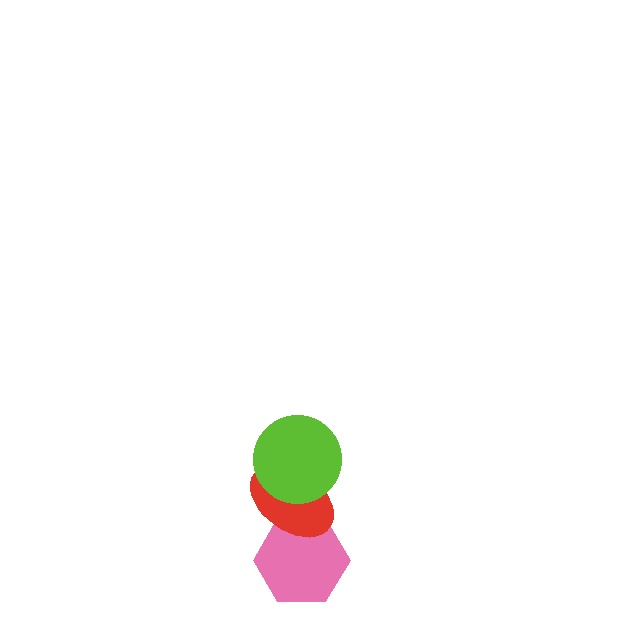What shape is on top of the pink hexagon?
The red ellipse is on top of the pink hexagon.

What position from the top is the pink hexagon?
The pink hexagon is 3rd from the top.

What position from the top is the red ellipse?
The red ellipse is 2nd from the top.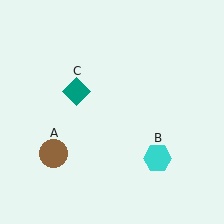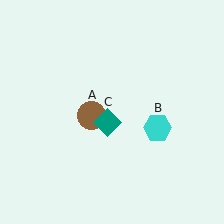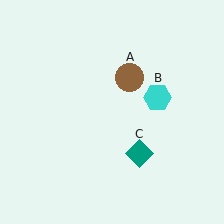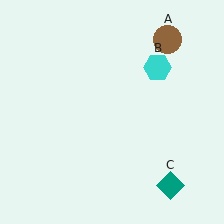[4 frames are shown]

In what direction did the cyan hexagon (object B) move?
The cyan hexagon (object B) moved up.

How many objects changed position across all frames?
3 objects changed position: brown circle (object A), cyan hexagon (object B), teal diamond (object C).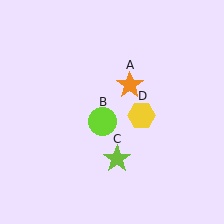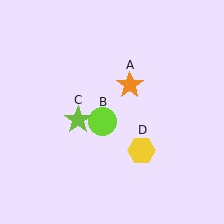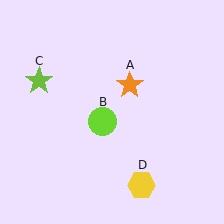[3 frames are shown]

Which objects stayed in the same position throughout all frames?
Orange star (object A) and lime circle (object B) remained stationary.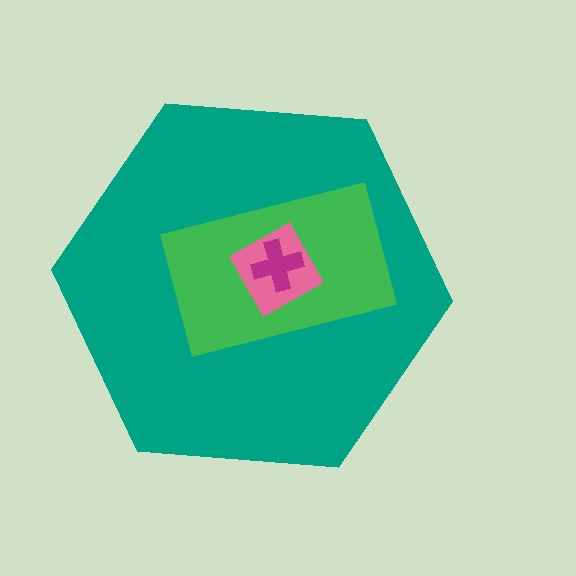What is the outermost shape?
The teal hexagon.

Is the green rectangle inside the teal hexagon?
Yes.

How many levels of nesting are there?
4.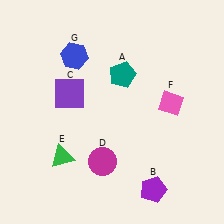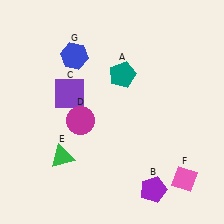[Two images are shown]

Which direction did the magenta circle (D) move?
The magenta circle (D) moved up.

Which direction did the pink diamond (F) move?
The pink diamond (F) moved down.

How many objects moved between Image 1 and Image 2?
2 objects moved between the two images.